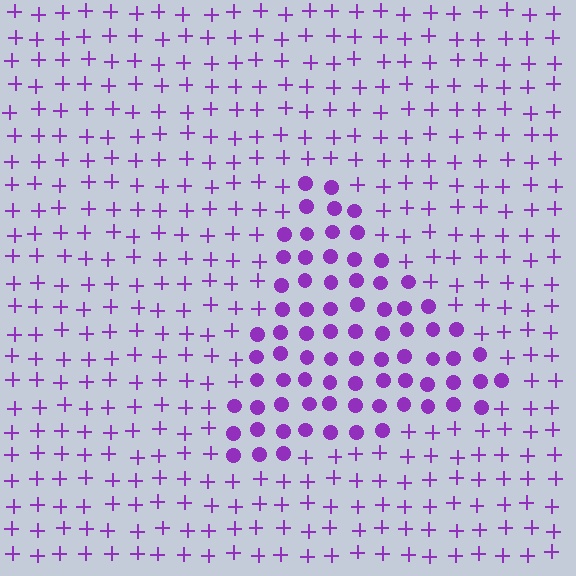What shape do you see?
I see a triangle.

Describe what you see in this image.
The image is filled with small purple elements arranged in a uniform grid. A triangle-shaped region contains circles, while the surrounding area contains plus signs. The boundary is defined purely by the change in element shape.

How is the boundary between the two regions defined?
The boundary is defined by a change in element shape: circles inside vs. plus signs outside. All elements share the same color and spacing.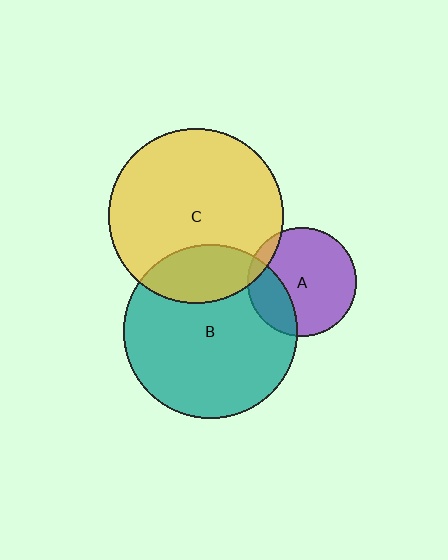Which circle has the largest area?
Circle C (yellow).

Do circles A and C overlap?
Yes.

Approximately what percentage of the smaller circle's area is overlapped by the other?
Approximately 10%.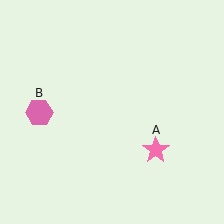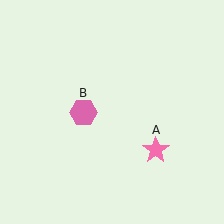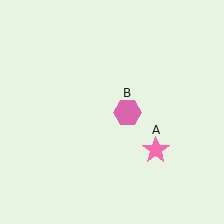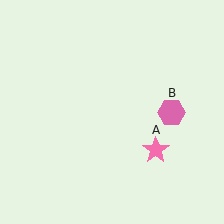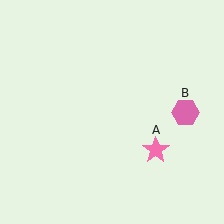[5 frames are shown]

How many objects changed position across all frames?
1 object changed position: pink hexagon (object B).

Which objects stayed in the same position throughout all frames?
Pink star (object A) remained stationary.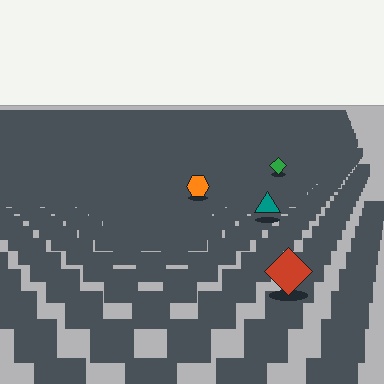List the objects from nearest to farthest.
From nearest to farthest: the red diamond, the teal triangle, the orange hexagon, the green diamond.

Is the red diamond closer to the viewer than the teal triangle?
Yes. The red diamond is closer — you can tell from the texture gradient: the ground texture is coarser near it.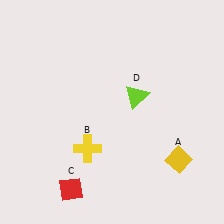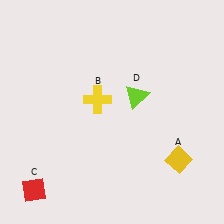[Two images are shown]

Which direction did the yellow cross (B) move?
The yellow cross (B) moved up.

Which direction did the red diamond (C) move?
The red diamond (C) moved left.